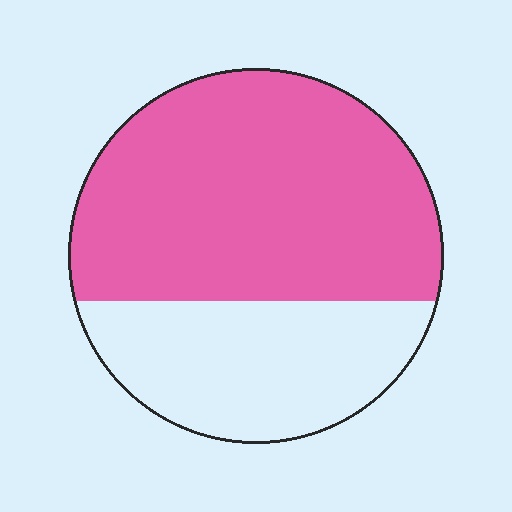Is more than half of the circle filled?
Yes.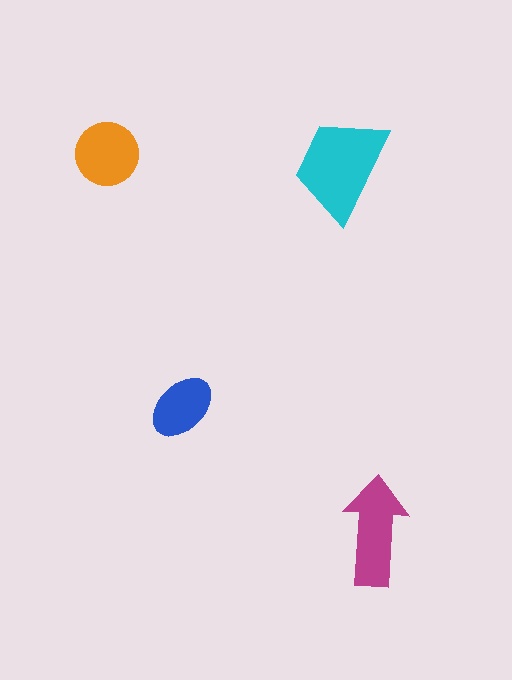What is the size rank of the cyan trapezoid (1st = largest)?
1st.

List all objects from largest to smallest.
The cyan trapezoid, the magenta arrow, the orange circle, the blue ellipse.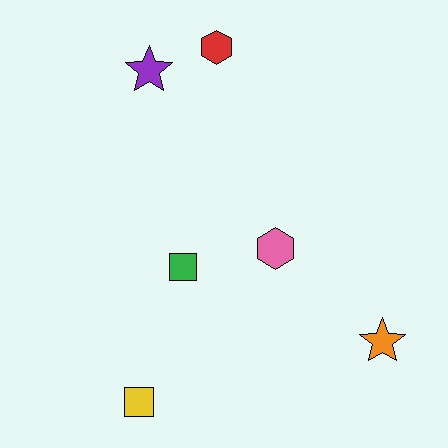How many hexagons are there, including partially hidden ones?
There are 2 hexagons.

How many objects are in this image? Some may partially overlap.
There are 6 objects.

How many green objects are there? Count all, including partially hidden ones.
There is 1 green object.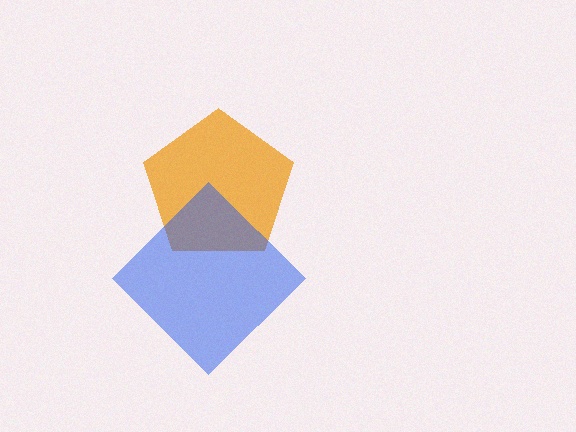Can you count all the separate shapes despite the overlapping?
Yes, there are 2 separate shapes.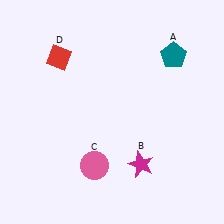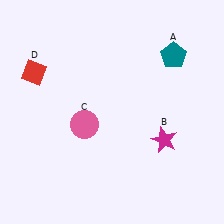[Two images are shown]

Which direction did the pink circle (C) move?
The pink circle (C) moved up.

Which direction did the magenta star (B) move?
The magenta star (B) moved up.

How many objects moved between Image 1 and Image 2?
3 objects moved between the two images.